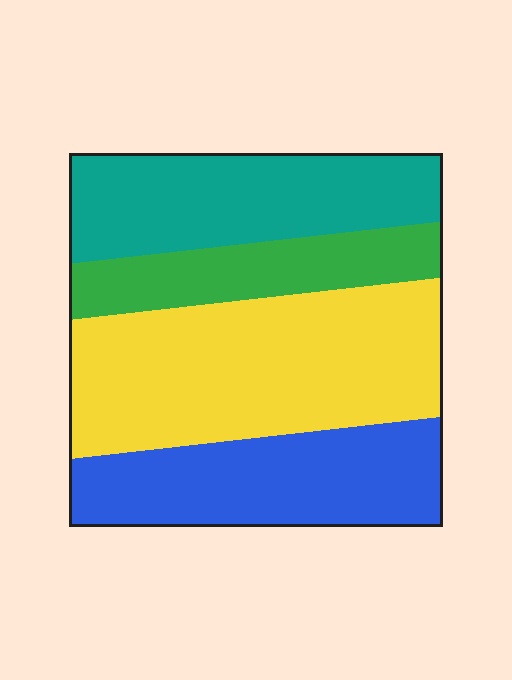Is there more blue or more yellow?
Yellow.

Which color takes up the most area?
Yellow, at roughly 35%.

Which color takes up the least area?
Green, at roughly 15%.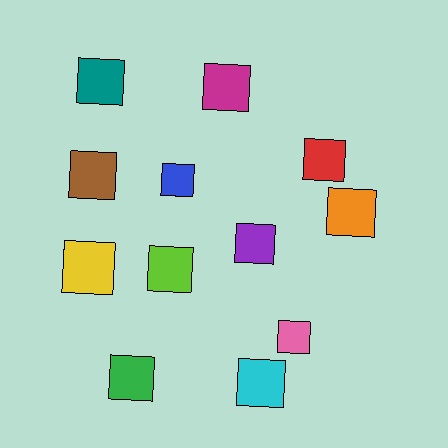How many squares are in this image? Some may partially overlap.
There are 12 squares.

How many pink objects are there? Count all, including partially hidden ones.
There is 1 pink object.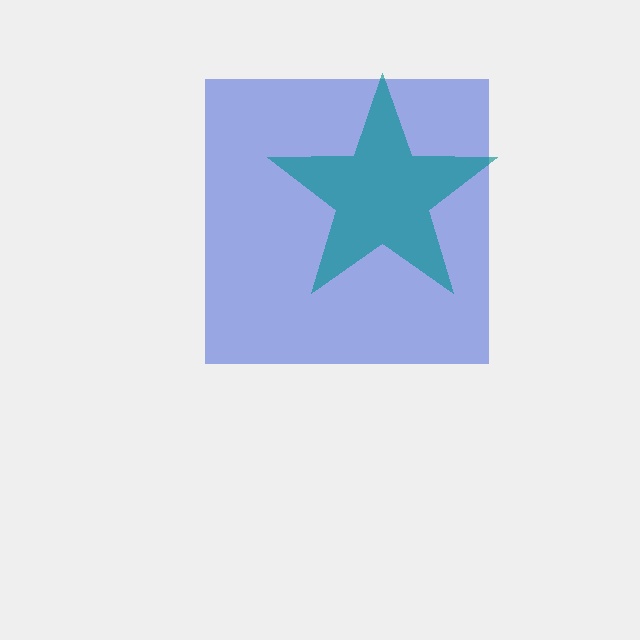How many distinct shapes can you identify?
There are 2 distinct shapes: a blue square, a teal star.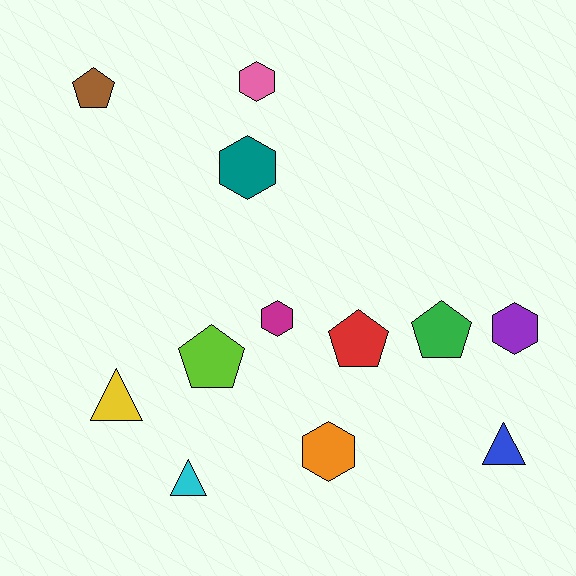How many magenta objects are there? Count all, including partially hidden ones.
There is 1 magenta object.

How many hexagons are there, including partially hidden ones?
There are 5 hexagons.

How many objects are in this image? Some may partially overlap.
There are 12 objects.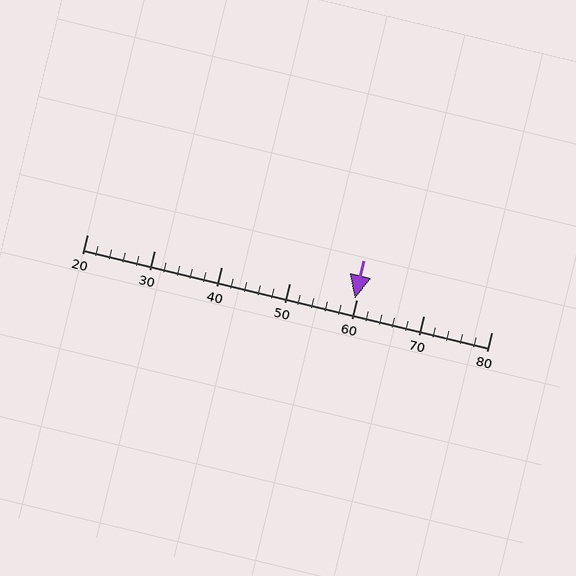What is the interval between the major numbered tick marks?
The major tick marks are spaced 10 units apart.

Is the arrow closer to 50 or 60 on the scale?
The arrow is closer to 60.